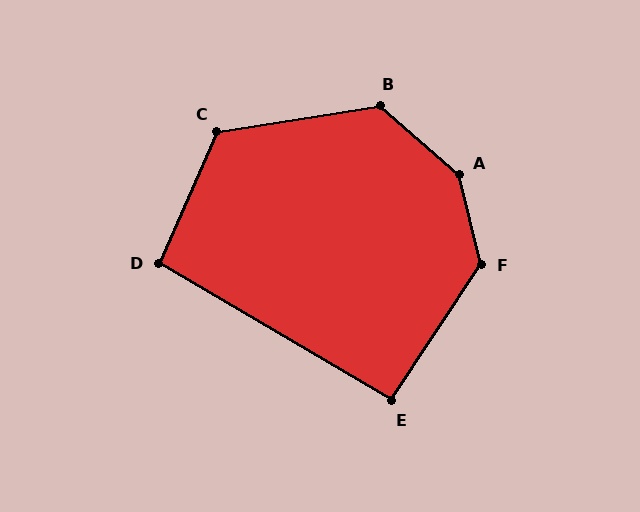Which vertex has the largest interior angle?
A, at approximately 144 degrees.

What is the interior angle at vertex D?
Approximately 97 degrees (obtuse).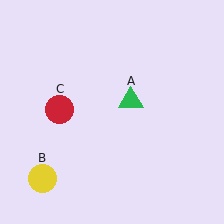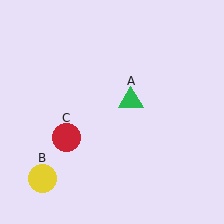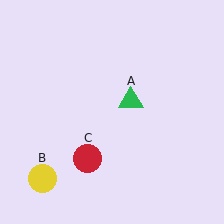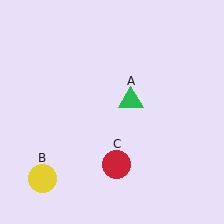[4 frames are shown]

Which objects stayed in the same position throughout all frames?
Green triangle (object A) and yellow circle (object B) remained stationary.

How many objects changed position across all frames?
1 object changed position: red circle (object C).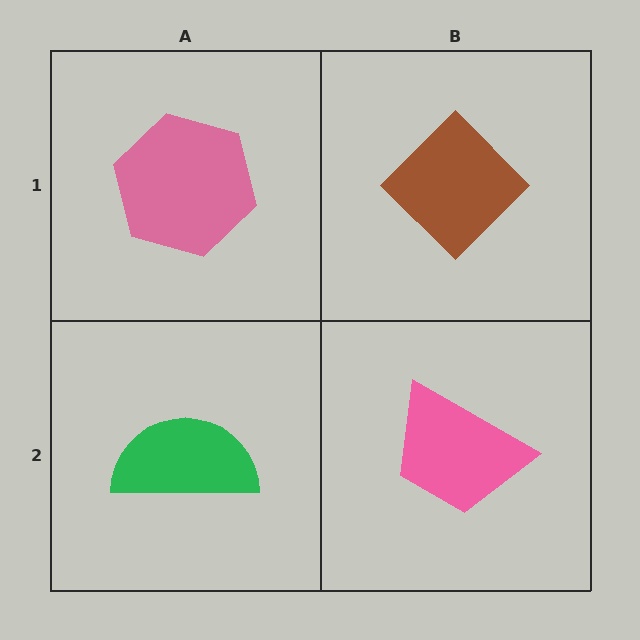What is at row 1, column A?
A pink hexagon.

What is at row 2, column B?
A pink trapezoid.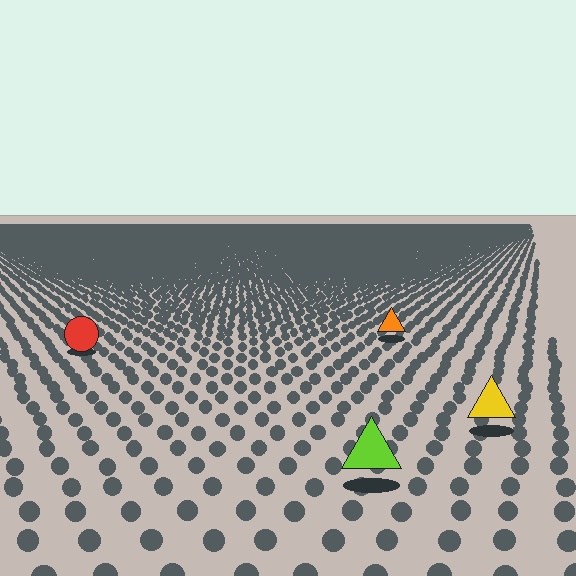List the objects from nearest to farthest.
From nearest to farthest: the lime triangle, the yellow triangle, the red circle, the orange triangle.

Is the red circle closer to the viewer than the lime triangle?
No. The lime triangle is closer — you can tell from the texture gradient: the ground texture is coarser near it.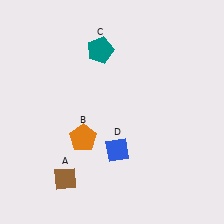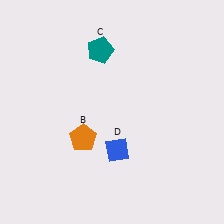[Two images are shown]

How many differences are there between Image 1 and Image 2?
There is 1 difference between the two images.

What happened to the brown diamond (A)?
The brown diamond (A) was removed in Image 2. It was in the bottom-left area of Image 1.